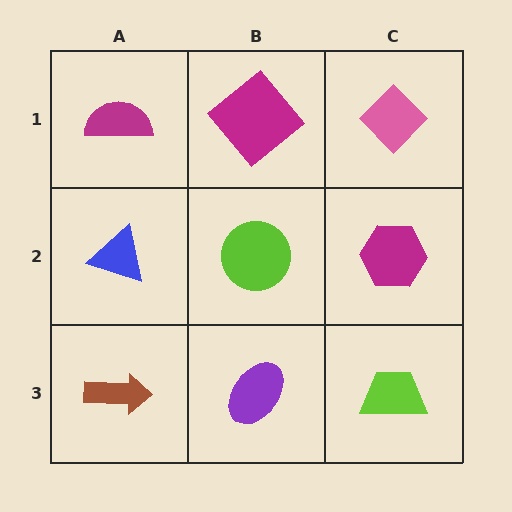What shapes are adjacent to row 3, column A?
A blue triangle (row 2, column A), a purple ellipse (row 3, column B).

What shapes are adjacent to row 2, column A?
A magenta semicircle (row 1, column A), a brown arrow (row 3, column A), a lime circle (row 2, column B).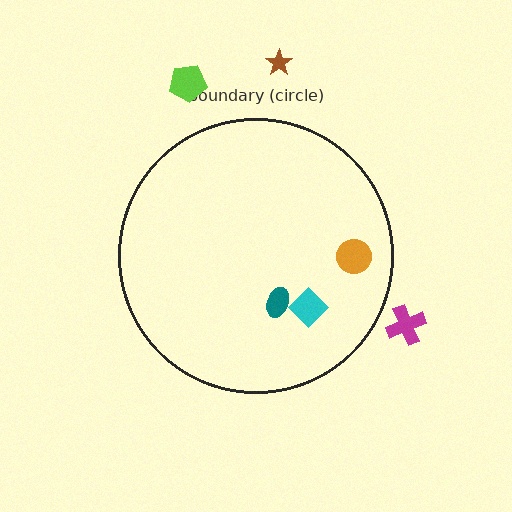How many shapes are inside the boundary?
3 inside, 3 outside.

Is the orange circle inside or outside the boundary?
Inside.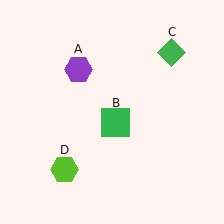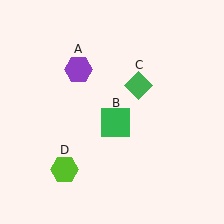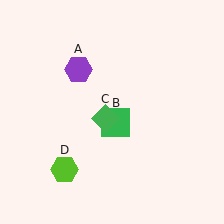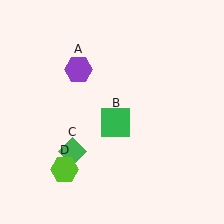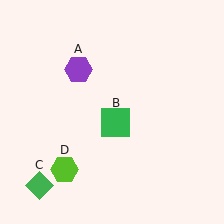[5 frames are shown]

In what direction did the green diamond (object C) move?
The green diamond (object C) moved down and to the left.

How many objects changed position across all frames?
1 object changed position: green diamond (object C).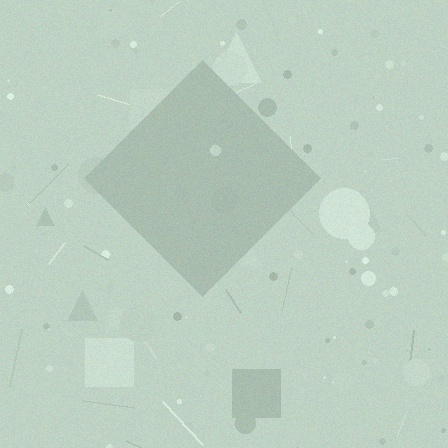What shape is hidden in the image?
A diamond is hidden in the image.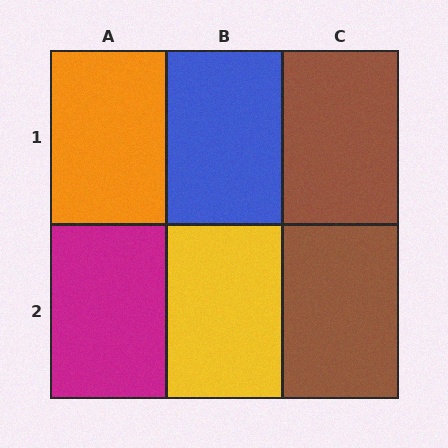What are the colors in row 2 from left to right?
Magenta, yellow, brown.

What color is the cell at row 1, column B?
Blue.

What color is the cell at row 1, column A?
Orange.